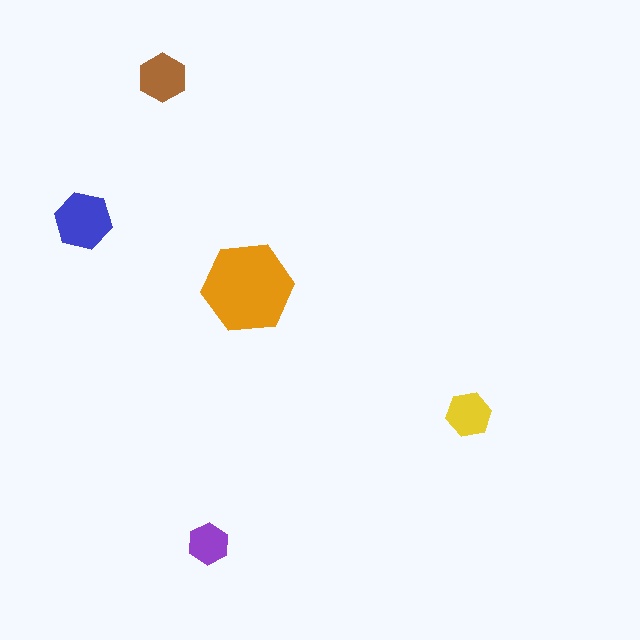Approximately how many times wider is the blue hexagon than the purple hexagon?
About 1.5 times wider.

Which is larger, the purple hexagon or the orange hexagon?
The orange one.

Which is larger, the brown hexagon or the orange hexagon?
The orange one.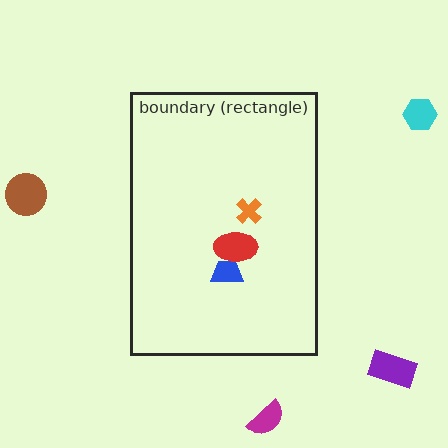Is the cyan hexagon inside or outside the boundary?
Outside.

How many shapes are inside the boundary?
3 inside, 4 outside.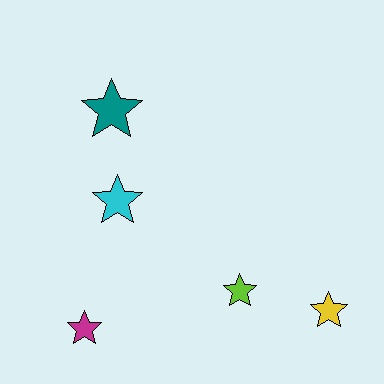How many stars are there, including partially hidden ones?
There are 5 stars.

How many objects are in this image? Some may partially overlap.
There are 5 objects.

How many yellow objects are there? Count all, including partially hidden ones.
There is 1 yellow object.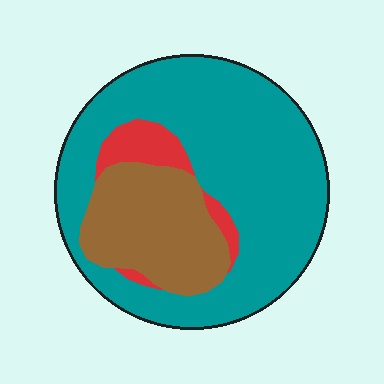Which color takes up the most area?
Teal, at roughly 70%.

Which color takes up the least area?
Red, at roughly 10%.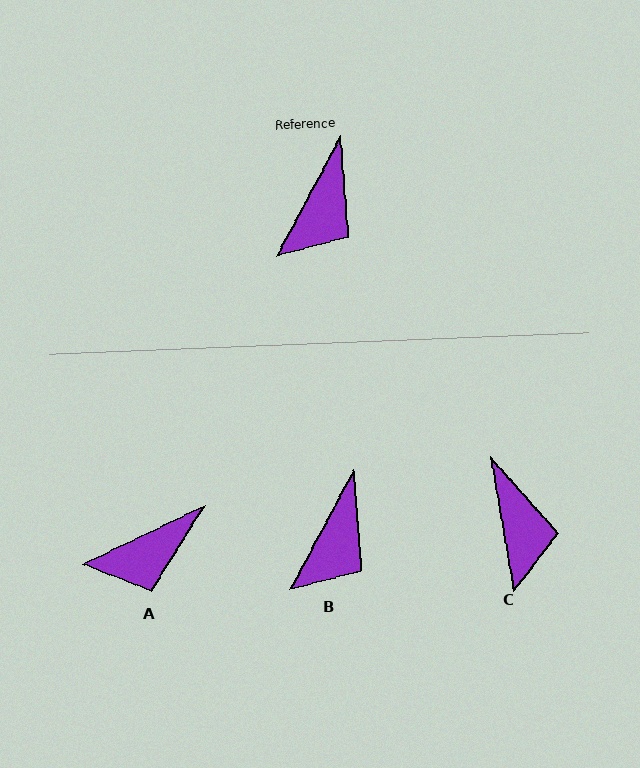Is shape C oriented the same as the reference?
No, it is off by about 38 degrees.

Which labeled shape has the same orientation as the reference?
B.